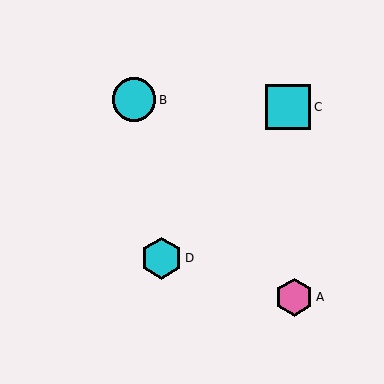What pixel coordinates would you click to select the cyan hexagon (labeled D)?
Click at (161, 258) to select the cyan hexagon D.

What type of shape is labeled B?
Shape B is a cyan circle.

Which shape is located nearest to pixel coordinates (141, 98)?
The cyan circle (labeled B) at (134, 100) is nearest to that location.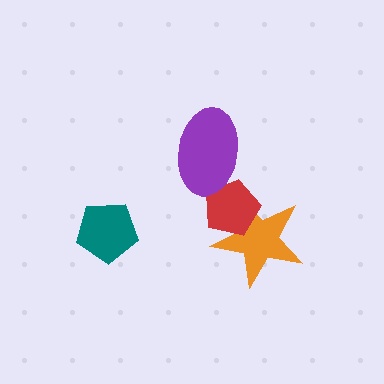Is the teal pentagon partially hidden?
No, no other shape covers it.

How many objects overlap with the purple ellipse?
1 object overlaps with the purple ellipse.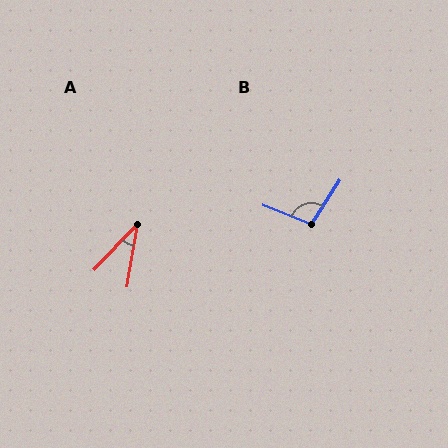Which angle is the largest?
B, at approximately 100 degrees.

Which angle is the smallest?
A, at approximately 34 degrees.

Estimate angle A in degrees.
Approximately 34 degrees.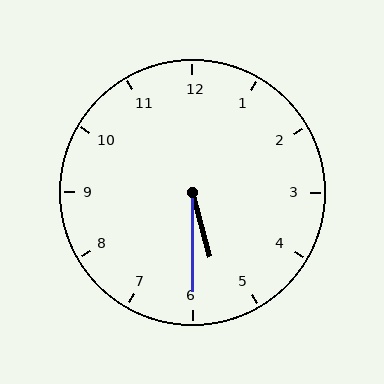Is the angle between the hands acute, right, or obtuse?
It is acute.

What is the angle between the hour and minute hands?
Approximately 15 degrees.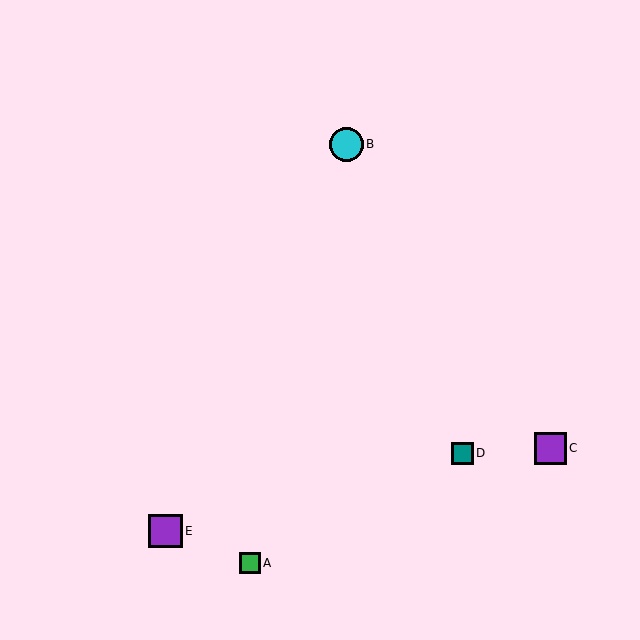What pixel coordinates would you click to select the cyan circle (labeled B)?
Click at (346, 144) to select the cyan circle B.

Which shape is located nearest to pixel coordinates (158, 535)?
The purple square (labeled E) at (165, 531) is nearest to that location.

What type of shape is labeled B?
Shape B is a cyan circle.